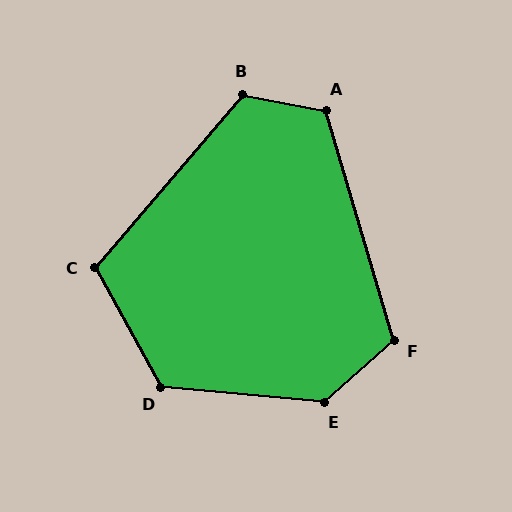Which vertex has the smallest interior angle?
C, at approximately 110 degrees.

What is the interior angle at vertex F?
Approximately 115 degrees (obtuse).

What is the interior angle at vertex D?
Approximately 124 degrees (obtuse).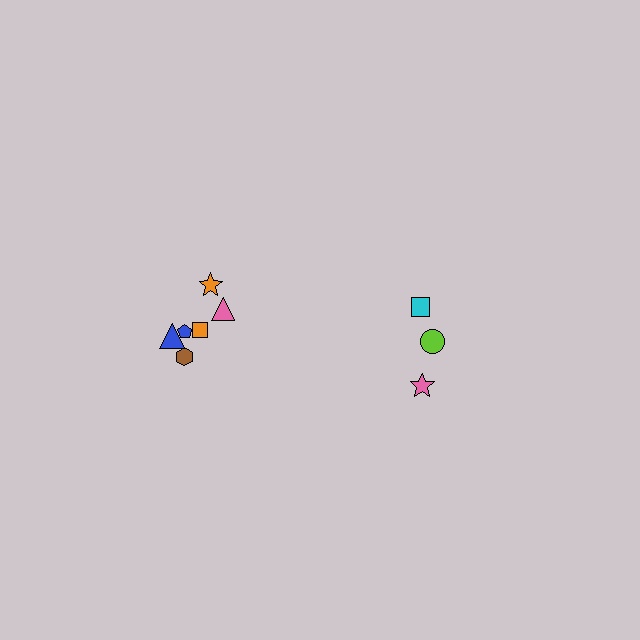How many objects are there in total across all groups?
There are 9 objects.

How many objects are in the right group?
There are 3 objects.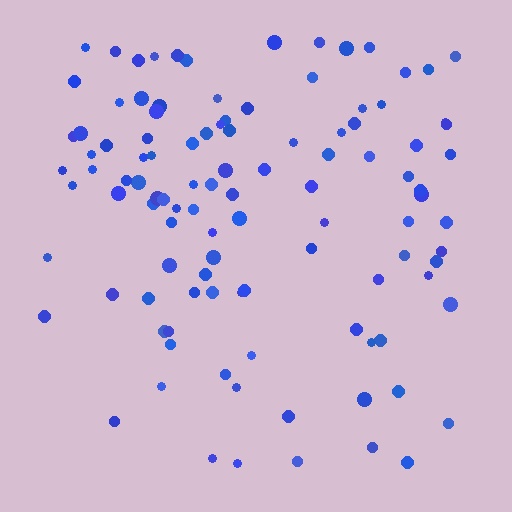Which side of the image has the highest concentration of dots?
The top.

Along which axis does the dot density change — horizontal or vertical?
Vertical.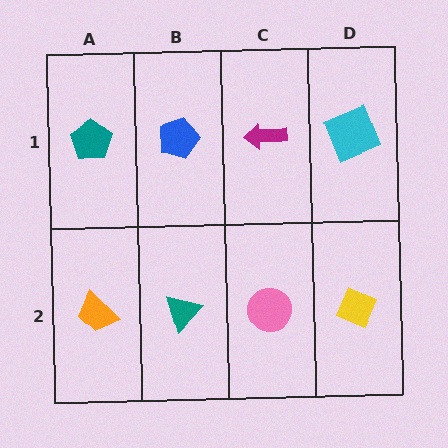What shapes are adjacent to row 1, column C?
A pink circle (row 2, column C), a blue pentagon (row 1, column B), a cyan square (row 1, column D).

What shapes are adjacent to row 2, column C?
A magenta arrow (row 1, column C), a teal triangle (row 2, column B), a yellow diamond (row 2, column D).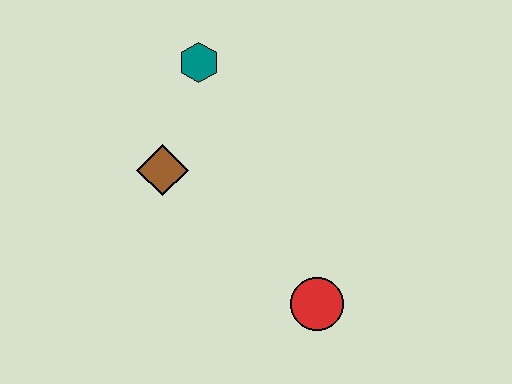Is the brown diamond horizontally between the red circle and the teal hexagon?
No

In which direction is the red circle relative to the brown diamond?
The red circle is to the right of the brown diamond.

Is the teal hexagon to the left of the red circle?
Yes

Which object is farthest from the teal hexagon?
The red circle is farthest from the teal hexagon.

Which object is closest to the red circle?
The brown diamond is closest to the red circle.